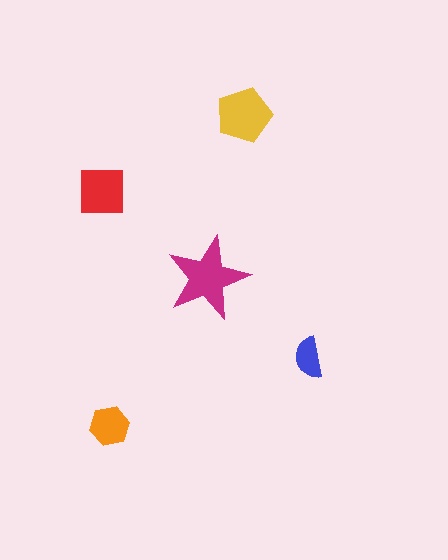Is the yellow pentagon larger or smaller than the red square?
Larger.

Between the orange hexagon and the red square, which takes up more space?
The red square.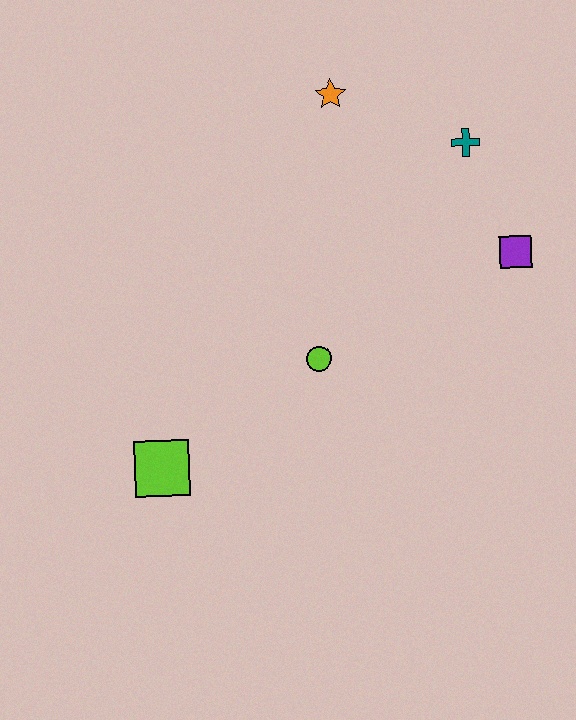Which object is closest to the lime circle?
The lime square is closest to the lime circle.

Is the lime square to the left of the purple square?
Yes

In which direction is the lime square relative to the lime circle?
The lime square is to the left of the lime circle.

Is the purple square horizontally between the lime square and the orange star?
No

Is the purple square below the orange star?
Yes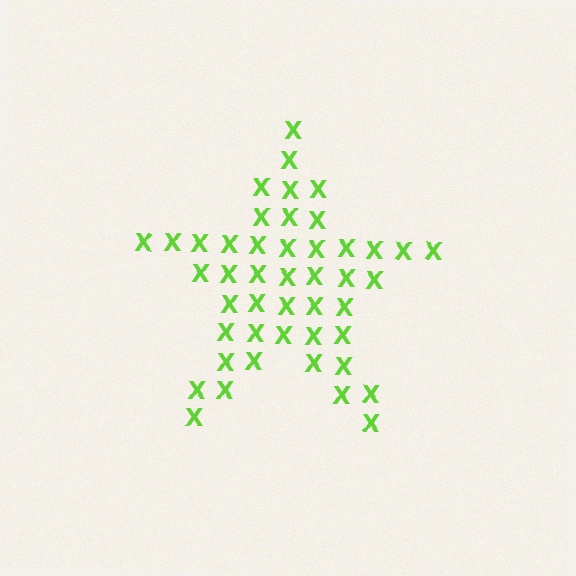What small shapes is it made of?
It is made of small letter X's.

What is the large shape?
The large shape is a star.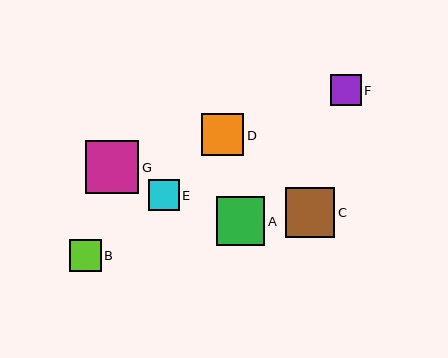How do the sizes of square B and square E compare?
Square B and square E are approximately the same size.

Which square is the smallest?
Square E is the smallest with a size of approximately 31 pixels.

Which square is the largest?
Square G is the largest with a size of approximately 53 pixels.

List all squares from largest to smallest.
From largest to smallest: G, C, A, D, B, F, E.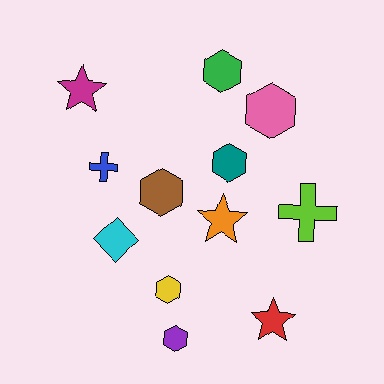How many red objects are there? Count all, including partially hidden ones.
There is 1 red object.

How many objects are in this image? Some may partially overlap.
There are 12 objects.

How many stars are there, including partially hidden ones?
There are 3 stars.